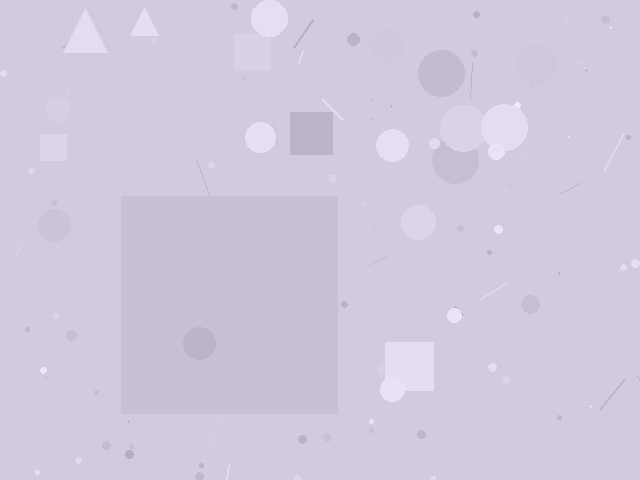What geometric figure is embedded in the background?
A square is embedded in the background.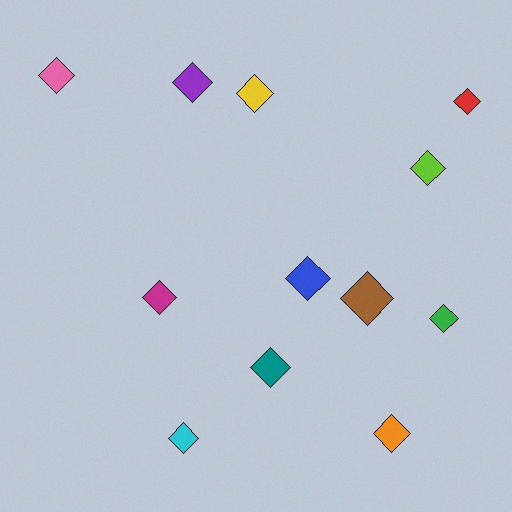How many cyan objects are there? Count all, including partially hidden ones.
There is 1 cyan object.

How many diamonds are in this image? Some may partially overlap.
There are 12 diamonds.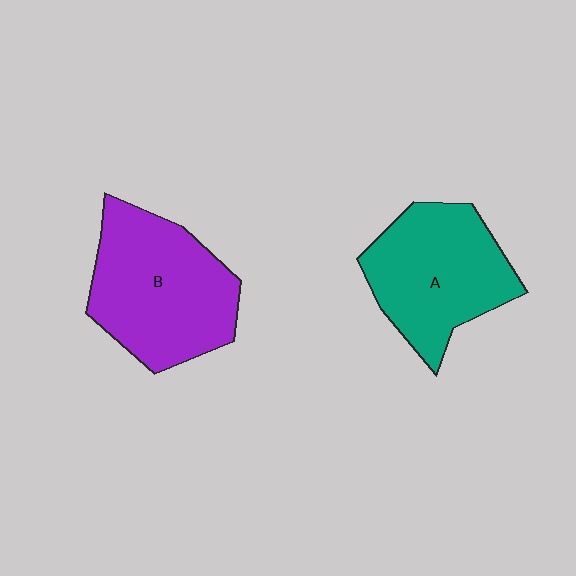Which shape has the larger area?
Shape B (purple).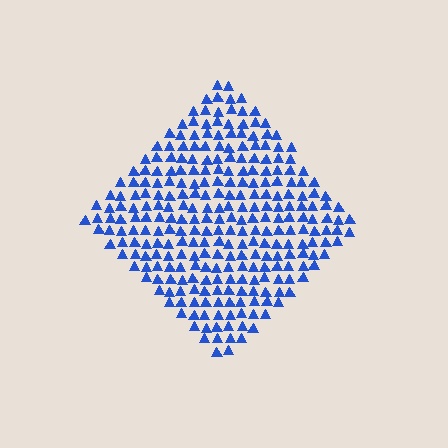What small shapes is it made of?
It is made of small triangles.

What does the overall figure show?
The overall figure shows a diamond.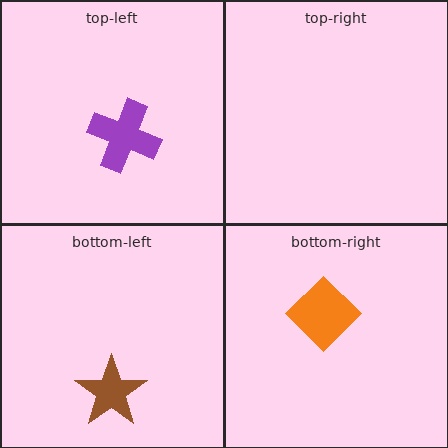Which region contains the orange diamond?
The bottom-right region.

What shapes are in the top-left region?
The purple cross.